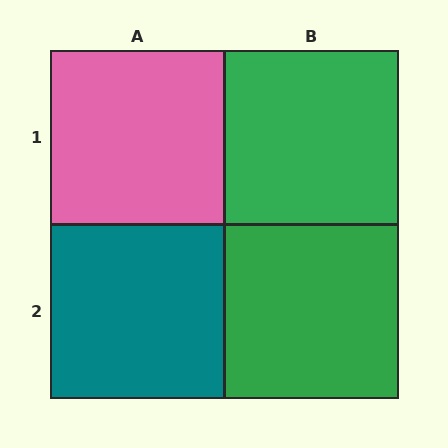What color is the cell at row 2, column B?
Green.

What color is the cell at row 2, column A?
Teal.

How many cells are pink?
1 cell is pink.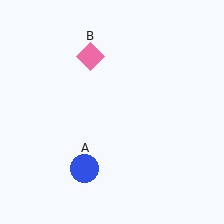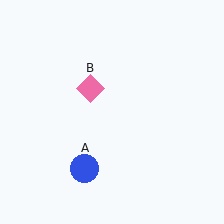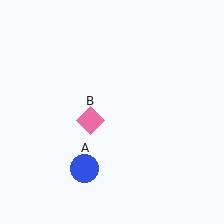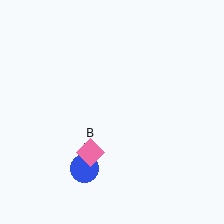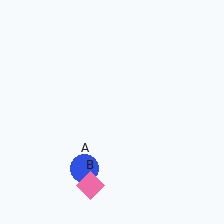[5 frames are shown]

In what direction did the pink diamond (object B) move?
The pink diamond (object B) moved down.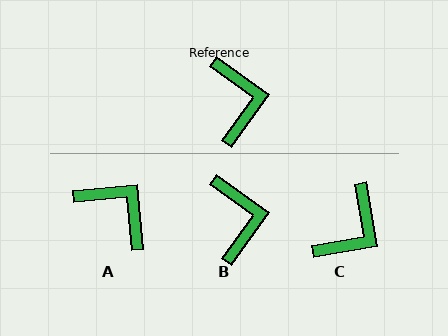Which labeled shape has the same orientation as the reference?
B.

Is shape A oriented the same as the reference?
No, it is off by about 41 degrees.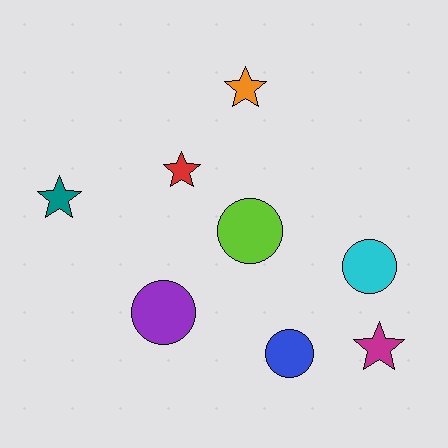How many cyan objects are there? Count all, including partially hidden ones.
There is 1 cyan object.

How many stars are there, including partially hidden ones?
There are 4 stars.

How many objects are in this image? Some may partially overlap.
There are 8 objects.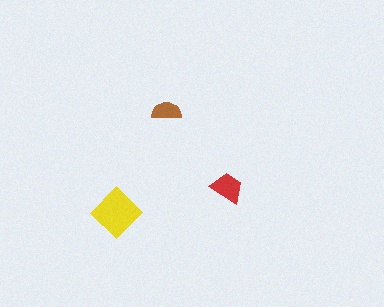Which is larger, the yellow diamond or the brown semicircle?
The yellow diamond.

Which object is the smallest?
The brown semicircle.